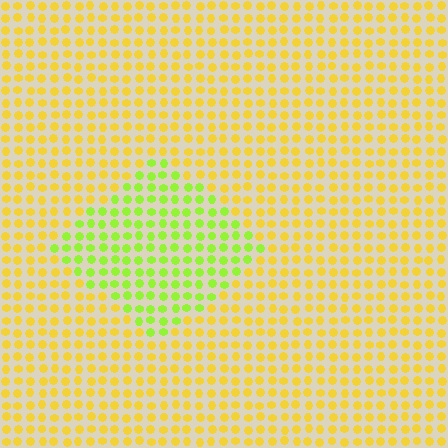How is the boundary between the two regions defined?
The boundary is defined purely by a slight shift in hue (about 41 degrees). Spacing, size, and orientation are identical on both sides.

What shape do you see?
I see a diamond.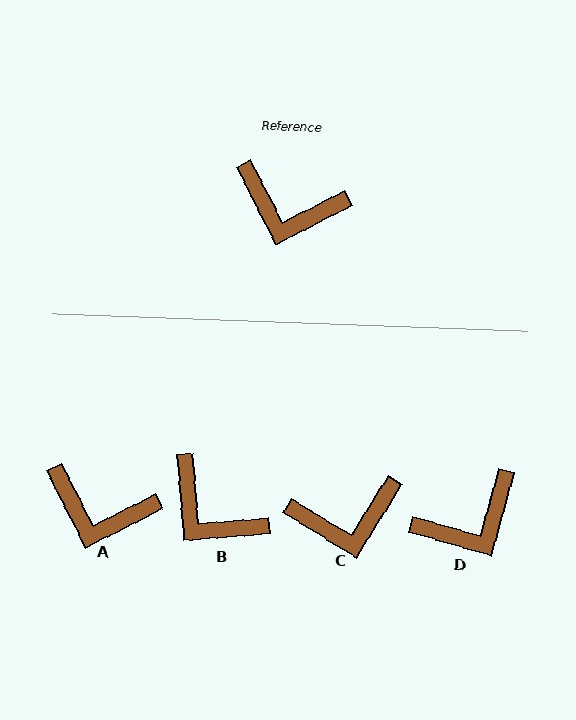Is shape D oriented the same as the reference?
No, it is off by about 47 degrees.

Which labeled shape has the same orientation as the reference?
A.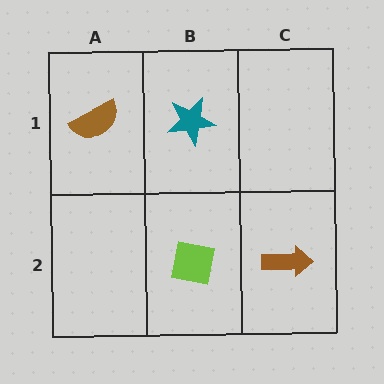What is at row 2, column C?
A brown arrow.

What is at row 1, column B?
A teal star.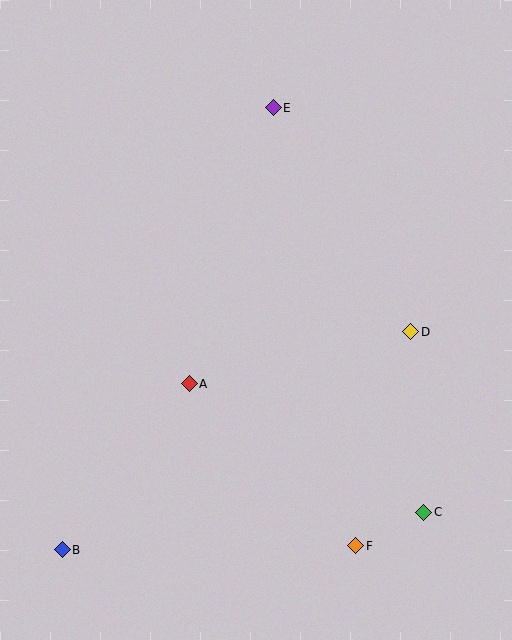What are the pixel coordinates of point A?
Point A is at (189, 384).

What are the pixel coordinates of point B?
Point B is at (62, 550).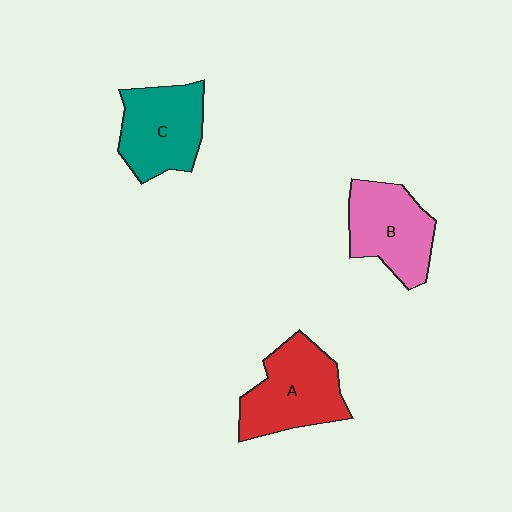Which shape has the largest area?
Shape A (red).